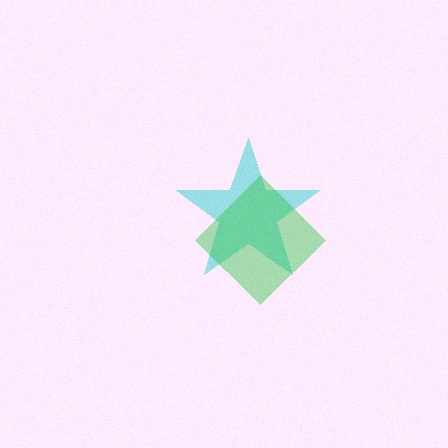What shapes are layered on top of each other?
The layered shapes are: a cyan star, a green diamond.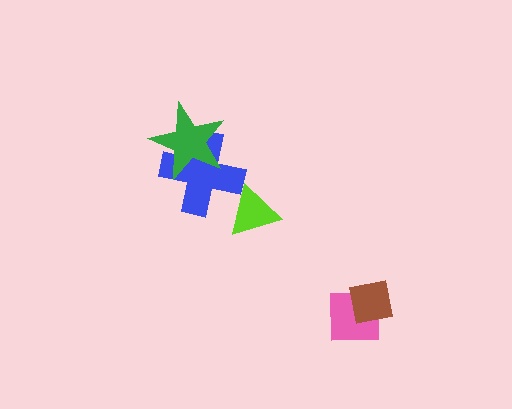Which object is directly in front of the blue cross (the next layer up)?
The lime triangle is directly in front of the blue cross.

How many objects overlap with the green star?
1 object overlaps with the green star.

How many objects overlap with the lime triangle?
1 object overlaps with the lime triangle.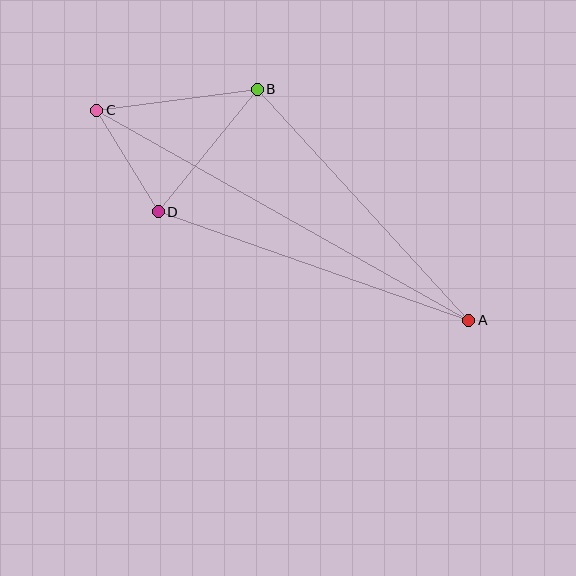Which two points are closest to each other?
Points C and D are closest to each other.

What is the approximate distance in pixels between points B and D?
The distance between B and D is approximately 158 pixels.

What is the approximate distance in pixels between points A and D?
The distance between A and D is approximately 329 pixels.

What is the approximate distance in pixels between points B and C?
The distance between B and C is approximately 162 pixels.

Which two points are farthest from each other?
Points A and C are farthest from each other.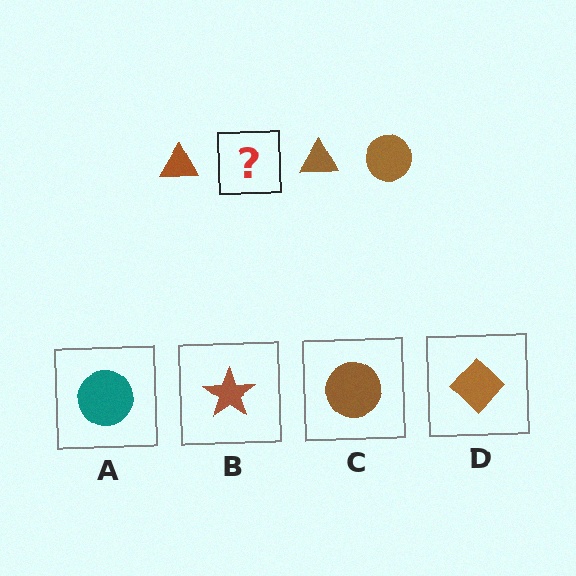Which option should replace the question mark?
Option C.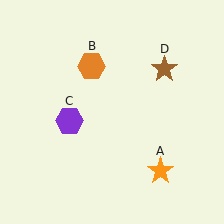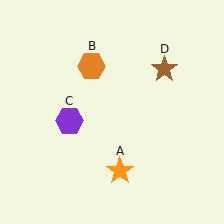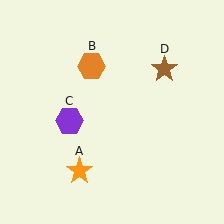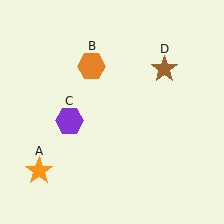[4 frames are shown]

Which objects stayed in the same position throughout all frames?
Orange hexagon (object B) and purple hexagon (object C) and brown star (object D) remained stationary.